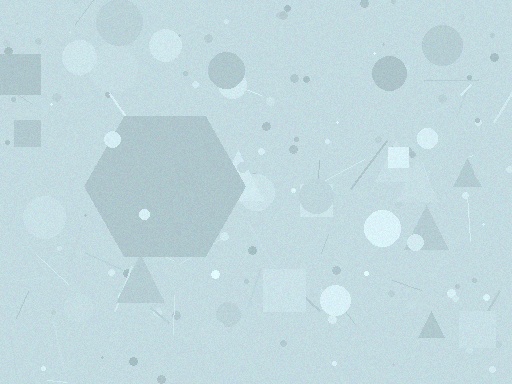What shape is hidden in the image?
A hexagon is hidden in the image.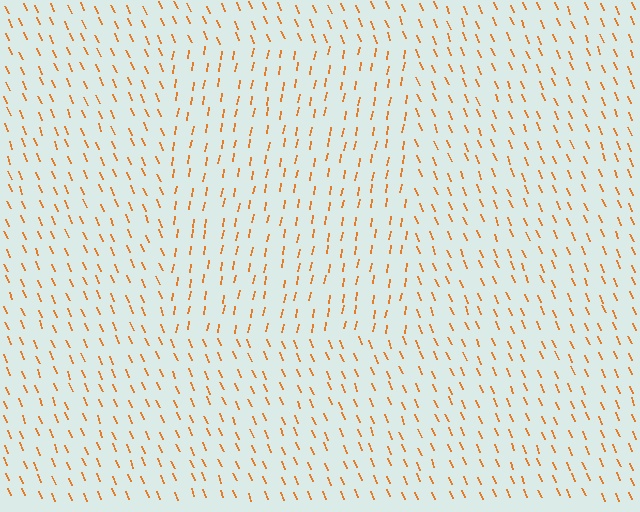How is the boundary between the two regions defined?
The boundary is defined purely by a change in line orientation (approximately 32 degrees difference). All lines are the same color and thickness.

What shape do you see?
I see a rectangle.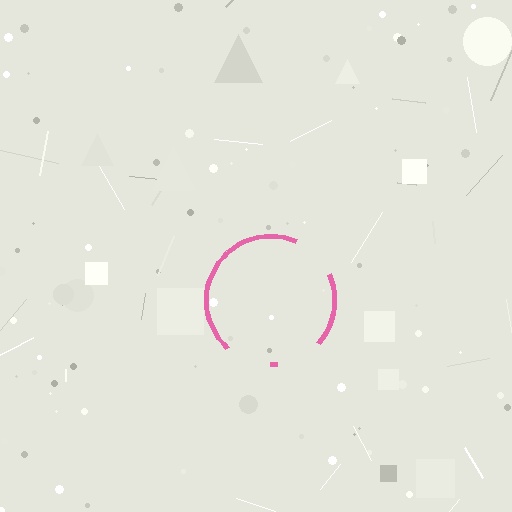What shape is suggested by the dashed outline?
The dashed outline suggests a circle.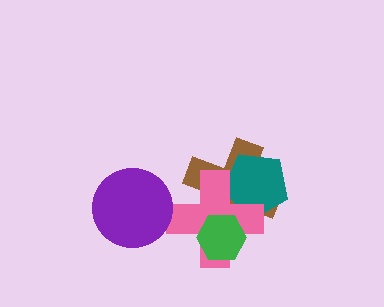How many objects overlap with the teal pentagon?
2 objects overlap with the teal pentagon.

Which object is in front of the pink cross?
The green hexagon is in front of the pink cross.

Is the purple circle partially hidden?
No, no other shape covers it.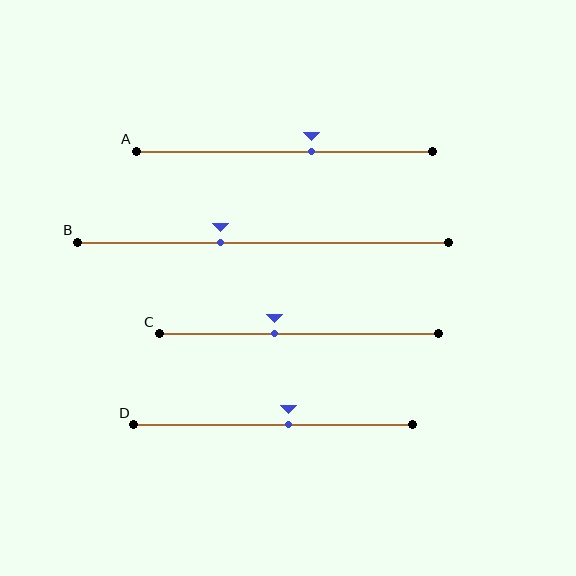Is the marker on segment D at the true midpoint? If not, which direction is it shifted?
No, the marker on segment D is shifted to the right by about 6% of the segment length.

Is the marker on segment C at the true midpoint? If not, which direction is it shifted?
No, the marker on segment C is shifted to the left by about 9% of the segment length.